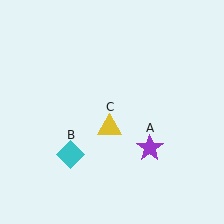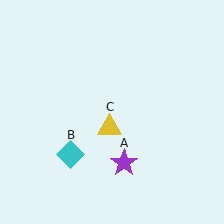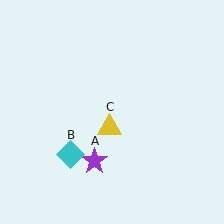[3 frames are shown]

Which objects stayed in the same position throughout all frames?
Cyan diamond (object B) and yellow triangle (object C) remained stationary.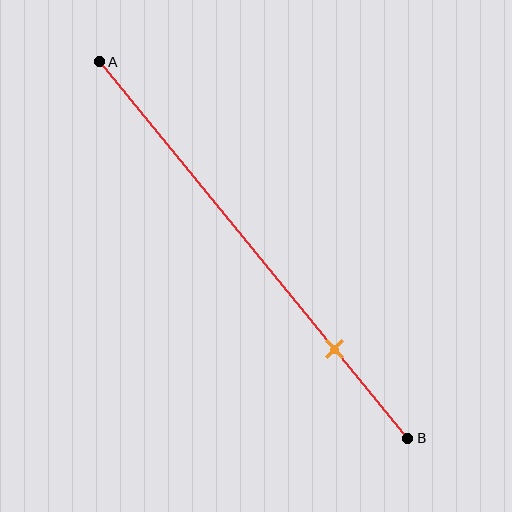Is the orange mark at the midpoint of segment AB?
No, the mark is at about 75% from A, not at the 50% midpoint.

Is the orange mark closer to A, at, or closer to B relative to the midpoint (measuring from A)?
The orange mark is closer to point B than the midpoint of segment AB.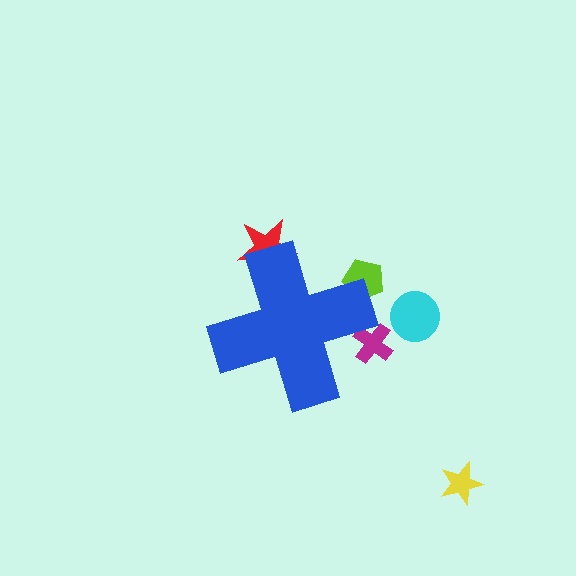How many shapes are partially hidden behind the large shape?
3 shapes are partially hidden.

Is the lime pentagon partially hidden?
Yes, the lime pentagon is partially hidden behind the blue cross.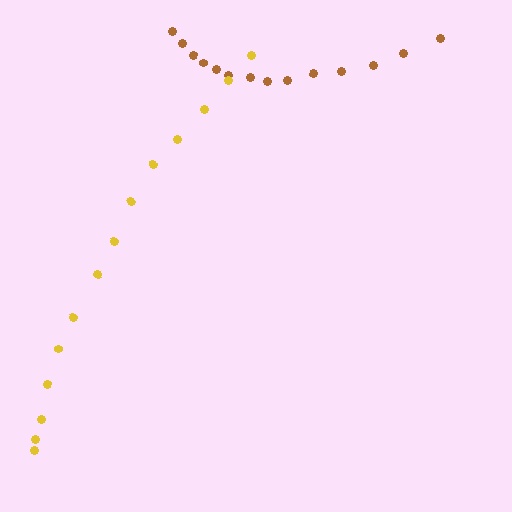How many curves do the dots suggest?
There are 2 distinct paths.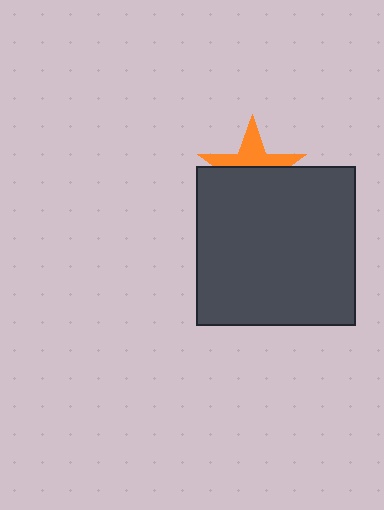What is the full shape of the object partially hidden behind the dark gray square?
The partially hidden object is an orange star.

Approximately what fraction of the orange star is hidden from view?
Roughly 57% of the orange star is hidden behind the dark gray square.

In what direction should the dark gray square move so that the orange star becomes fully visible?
The dark gray square should move down. That is the shortest direction to clear the overlap and leave the orange star fully visible.